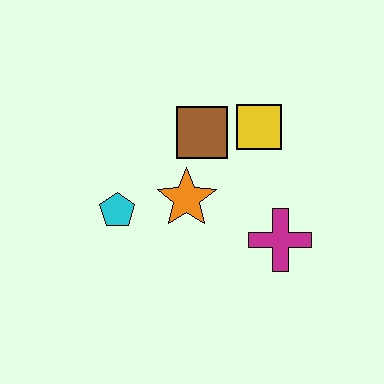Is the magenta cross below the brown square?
Yes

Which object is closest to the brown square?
The yellow square is closest to the brown square.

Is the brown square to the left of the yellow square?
Yes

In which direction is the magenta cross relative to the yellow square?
The magenta cross is below the yellow square.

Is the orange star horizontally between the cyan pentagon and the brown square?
Yes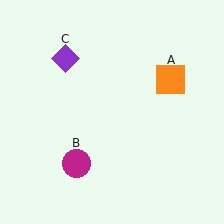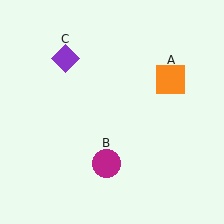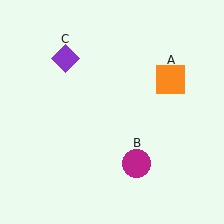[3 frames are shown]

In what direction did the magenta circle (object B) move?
The magenta circle (object B) moved right.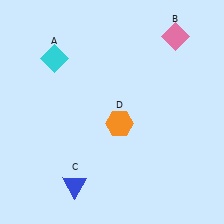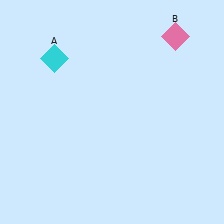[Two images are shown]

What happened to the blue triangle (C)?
The blue triangle (C) was removed in Image 2. It was in the bottom-left area of Image 1.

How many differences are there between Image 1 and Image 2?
There are 2 differences between the two images.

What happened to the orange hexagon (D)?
The orange hexagon (D) was removed in Image 2. It was in the bottom-right area of Image 1.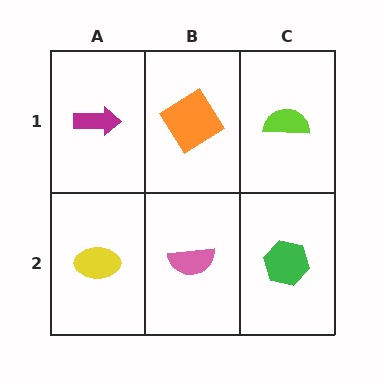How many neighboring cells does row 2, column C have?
2.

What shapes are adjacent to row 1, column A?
A yellow ellipse (row 2, column A), an orange diamond (row 1, column B).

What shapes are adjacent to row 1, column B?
A pink semicircle (row 2, column B), a magenta arrow (row 1, column A), a lime semicircle (row 1, column C).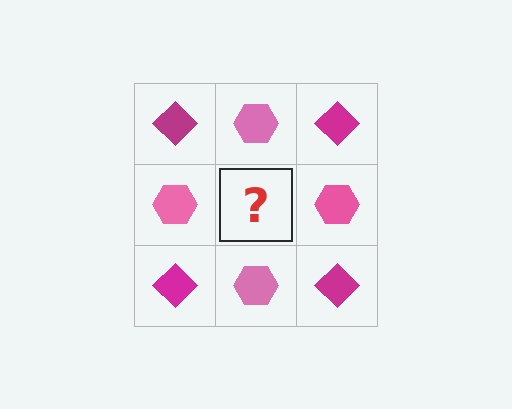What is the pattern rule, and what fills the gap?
The rule is that it alternates magenta diamond and pink hexagon in a checkerboard pattern. The gap should be filled with a magenta diamond.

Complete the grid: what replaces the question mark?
The question mark should be replaced with a magenta diamond.